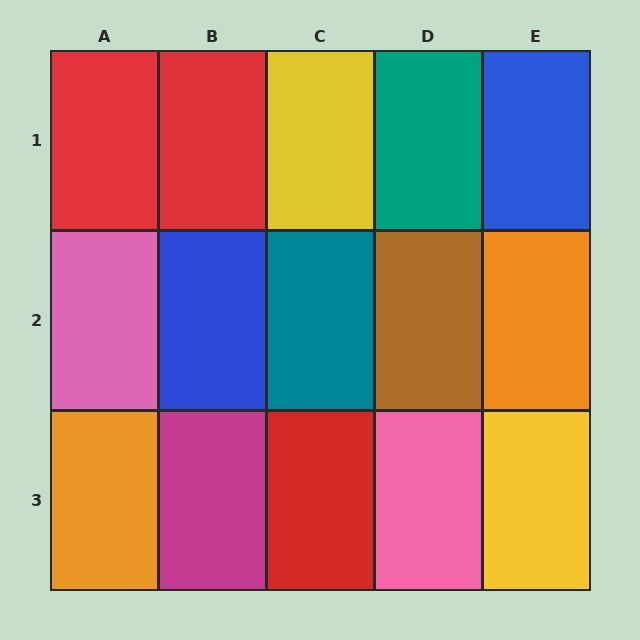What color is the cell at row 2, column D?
Brown.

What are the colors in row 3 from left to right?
Orange, magenta, red, pink, yellow.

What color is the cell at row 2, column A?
Pink.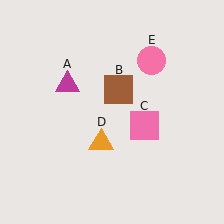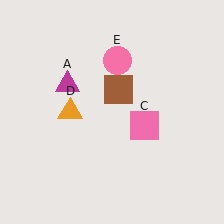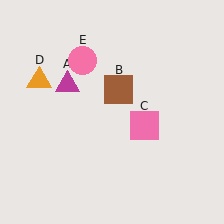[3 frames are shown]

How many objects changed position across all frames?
2 objects changed position: orange triangle (object D), pink circle (object E).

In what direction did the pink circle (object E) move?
The pink circle (object E) moved left.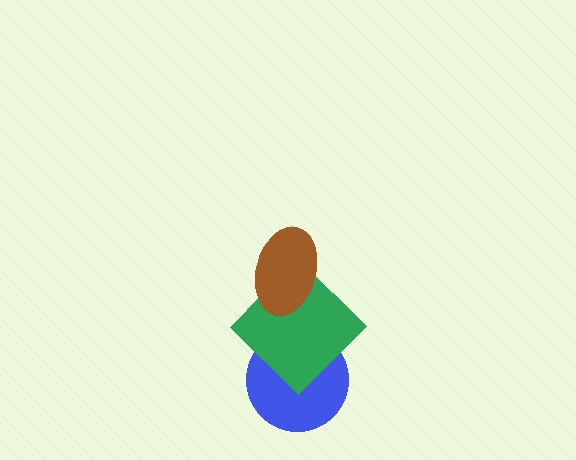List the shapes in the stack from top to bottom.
From top to bottom: the brown ellipse, the green diamond, the blue circle.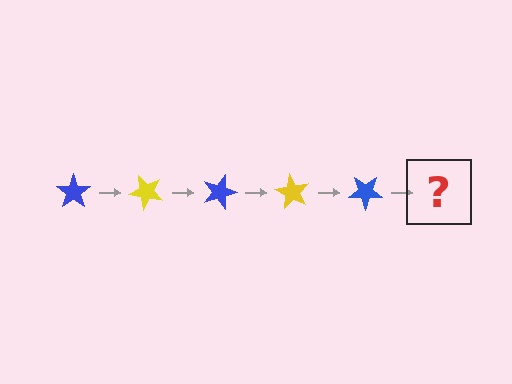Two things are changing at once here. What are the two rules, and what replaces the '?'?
The two rules are that it rotates 45 degrees each step and the color cycles through blue and yellow. The '?' should be a yellow star, rotated 225 degrees from the start.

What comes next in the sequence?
The next element should be a yellow star, rotated 225 degrees from the start.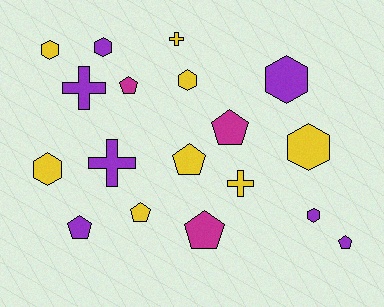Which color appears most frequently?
Yellow, with 8 objects.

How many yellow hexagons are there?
There are 4 yellow hexagons.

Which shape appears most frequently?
Hexagon, with 7 objects.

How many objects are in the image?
There are 18 objects.